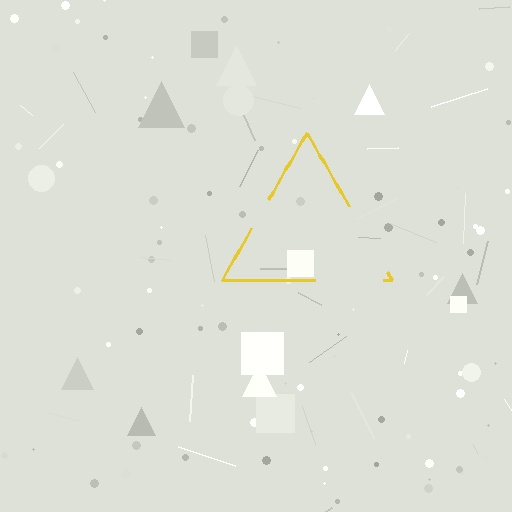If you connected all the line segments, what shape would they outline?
They would outline a triangle.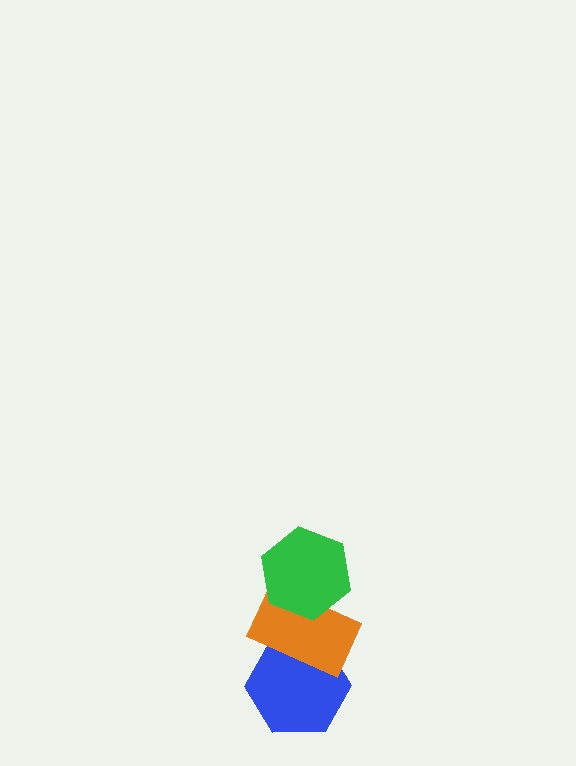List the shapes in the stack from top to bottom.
From top to bottom: the green hexagon, the orange rectangle, the blue hexagon.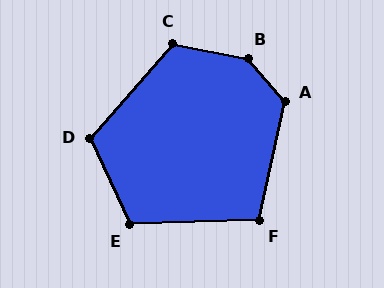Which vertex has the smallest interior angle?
F, at approximately 104 degrees.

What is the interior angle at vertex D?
Approximately 115 degrees (obtuse).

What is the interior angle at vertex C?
Approximately 120 degrees (obtuse).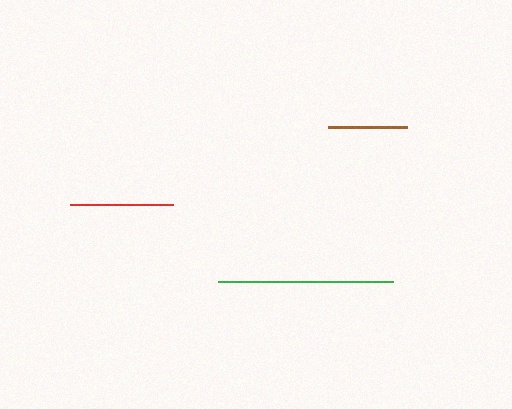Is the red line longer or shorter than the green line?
The green line is longer than the red line.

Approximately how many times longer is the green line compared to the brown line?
The green line is approximately 2.2 times the length of the brown line.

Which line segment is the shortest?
The brown line is the shortest at approximately 79 pixels.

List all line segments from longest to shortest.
From longest to shortest: green, red, brown.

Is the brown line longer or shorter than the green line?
The green line is longer than the brown line.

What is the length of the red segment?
The red segment is approximately 103 pixels long.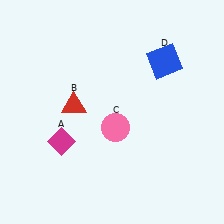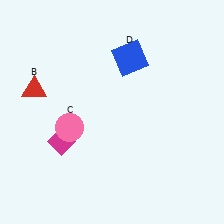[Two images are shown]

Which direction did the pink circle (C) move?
The pink circle (C) moved left.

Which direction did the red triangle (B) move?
The red triangle (B) moved left.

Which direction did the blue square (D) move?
The blue square (D) moved left.